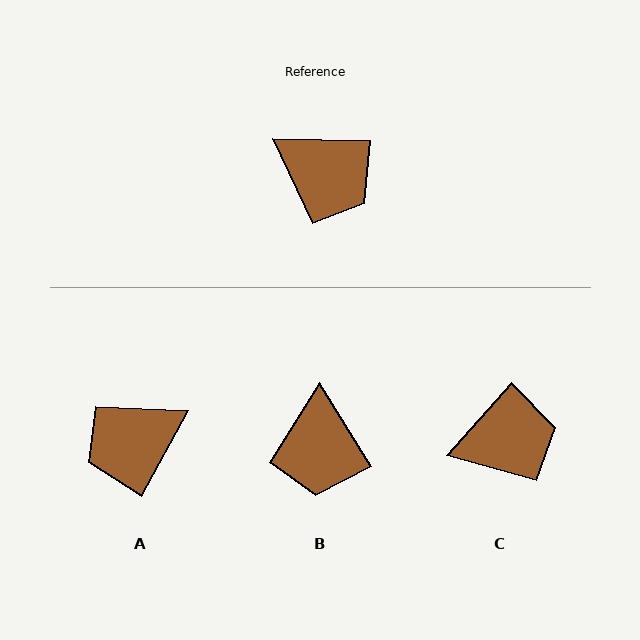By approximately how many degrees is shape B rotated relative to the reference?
Approximately 57 degrees clockwise.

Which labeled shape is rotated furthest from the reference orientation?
A, about 118 degrees away.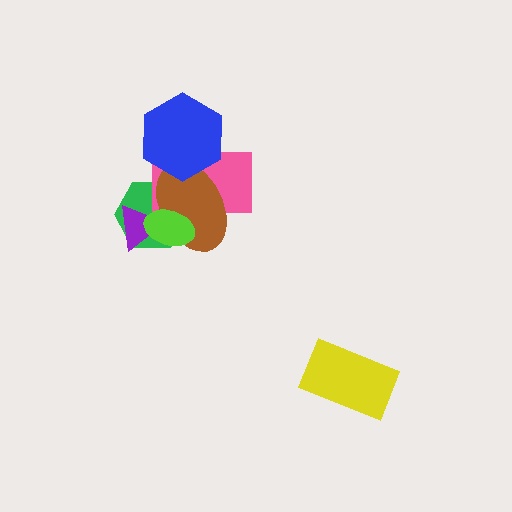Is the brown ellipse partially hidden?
Yes, it is partially covered by another shape.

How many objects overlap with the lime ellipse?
4 objects overlap with the lime ellipse.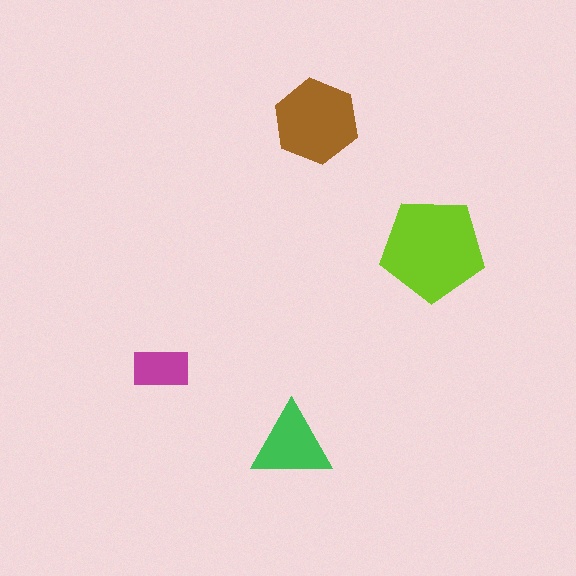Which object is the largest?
The lime pentagon.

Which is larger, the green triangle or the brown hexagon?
The brown hexagon.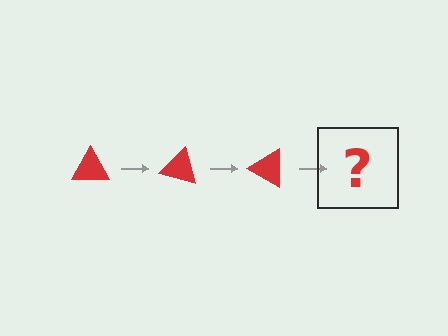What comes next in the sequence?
The next element should be a red triangle rotated 45 degrees.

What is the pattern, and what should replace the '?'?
The pattern is that the triangle rotates 15 degrees each step. The '?' should be a red triangle rotated 45 degrees.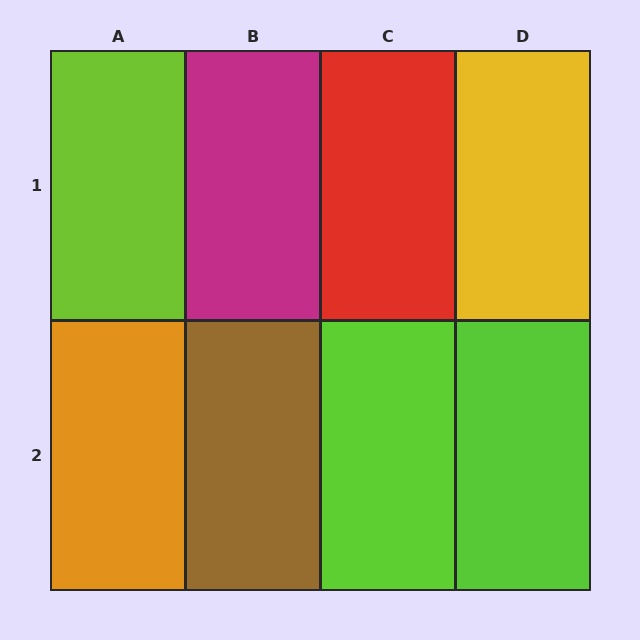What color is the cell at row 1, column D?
Yellow.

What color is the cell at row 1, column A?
Lime.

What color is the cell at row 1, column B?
Magenta.